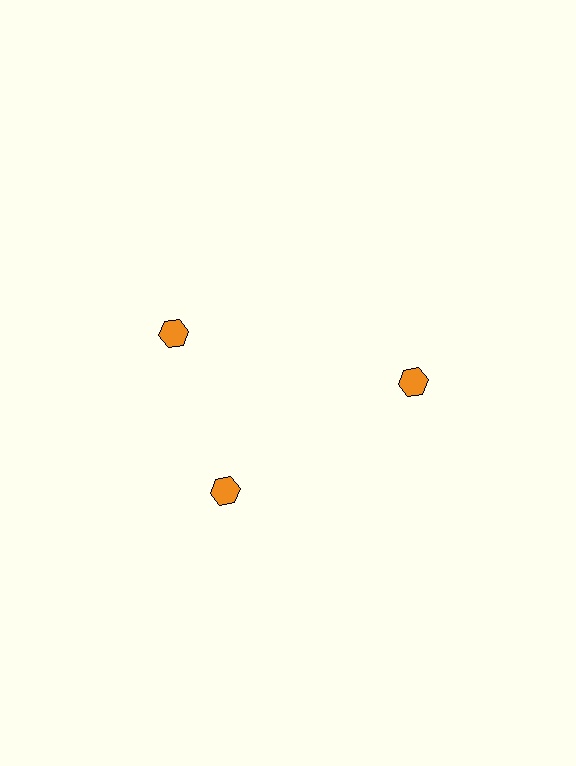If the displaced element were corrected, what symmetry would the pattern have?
It would have 3-fold rotational symmetry — the pattern would map onto itself every 120 degrees.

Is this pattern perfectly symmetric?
No. The 3 orange hexagons are arranged in a ring, but one element near the 11 o'clock position is rotated out of alignment along the ring, breaking the 3-fold rotational symmetry.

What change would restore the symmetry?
The symmetry would be restored by rotating it back into even spacing with its neighbors so that all 3 hexagons sit at equal angles and equal distance from the center.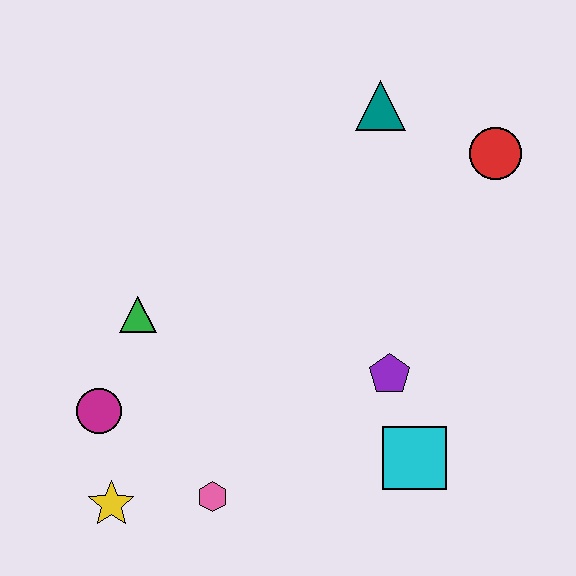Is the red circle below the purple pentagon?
No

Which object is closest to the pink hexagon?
The yellow star is closest to the pink hexagon.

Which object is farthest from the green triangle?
The red circle is farthest from the green triangle.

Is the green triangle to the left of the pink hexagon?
Yes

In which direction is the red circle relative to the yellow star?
The red circle is to the right of the yellow star.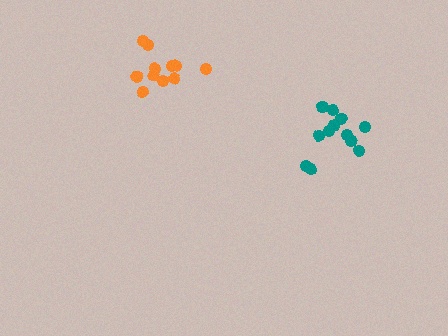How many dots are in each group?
Group 1: 11 dots, Group 2: 12 dots (23 total).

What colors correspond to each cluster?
The clusters are colored: orange, teal.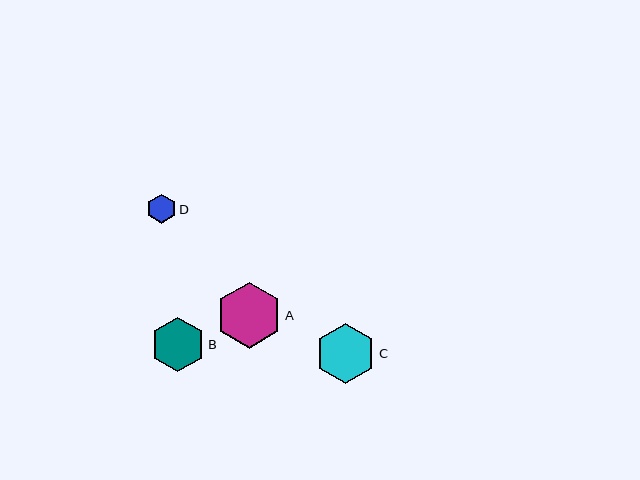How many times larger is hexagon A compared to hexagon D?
Hexagon A is approximately 2.3 times the size of hexagon D.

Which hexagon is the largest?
Hexagon A is the largest with a size of approximately 66 pixels.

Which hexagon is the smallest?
Hexagon D is the smallest with a size of approximately 29 pixels.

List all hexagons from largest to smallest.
From largest to smallest: A, C, B, D.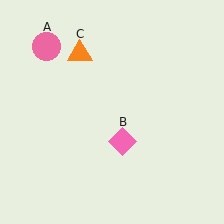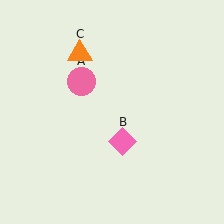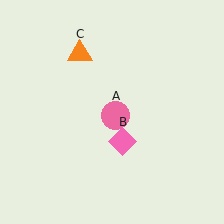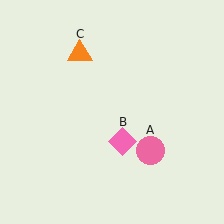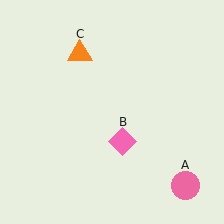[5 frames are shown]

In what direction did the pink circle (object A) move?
The pink circle (object A) moved down and to the right.